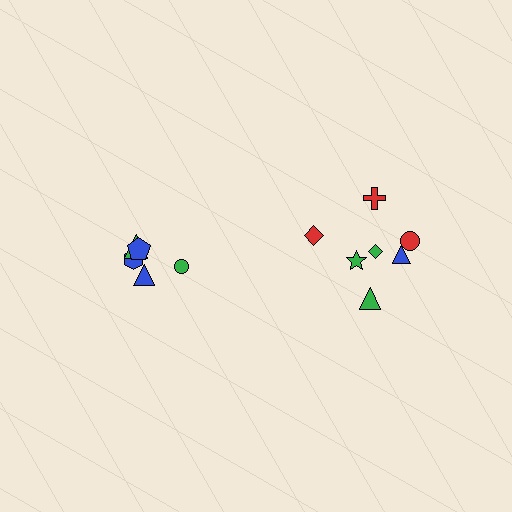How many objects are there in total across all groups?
There are 12 objects.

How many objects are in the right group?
There are 7 objects.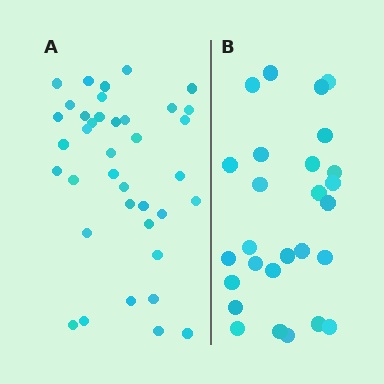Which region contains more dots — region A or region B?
Region A (the left region) has more dots.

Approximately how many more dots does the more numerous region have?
Region A has roughly 12 or so more dots than region B.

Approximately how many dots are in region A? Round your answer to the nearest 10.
About 40 dots. (The exact count is 38, which rounds to 40.)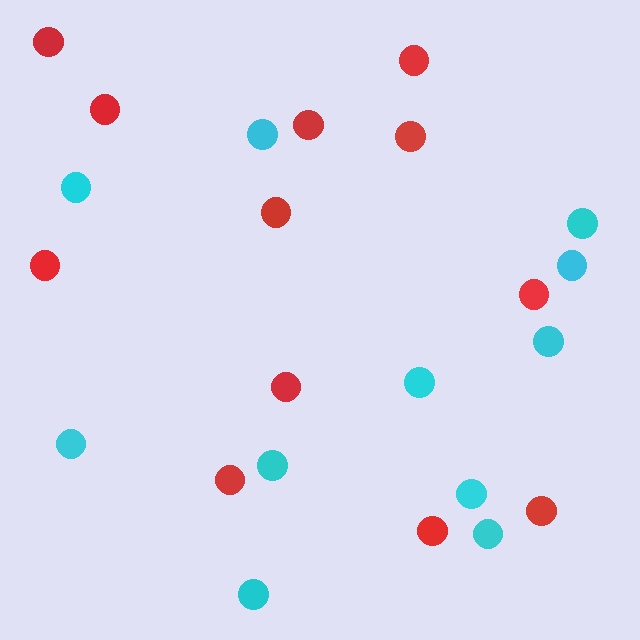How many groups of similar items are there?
There are 2 groups: one group of cyan circles (11) and one group of red circles (12).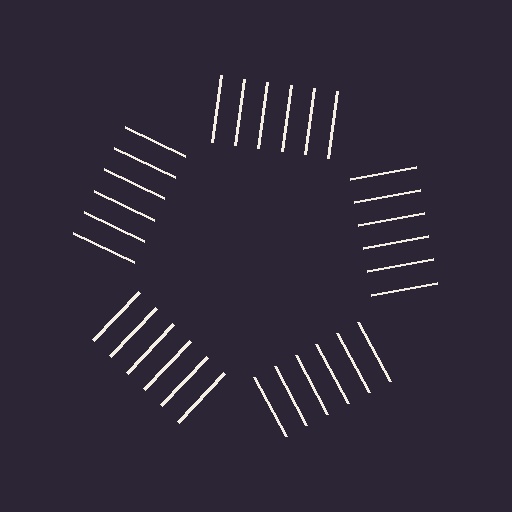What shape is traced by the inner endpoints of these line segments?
An illusory pentagon — the line segments terminate on its edges but no continuous stroke is drawn.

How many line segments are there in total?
30 — 6 along each of the 5 edges.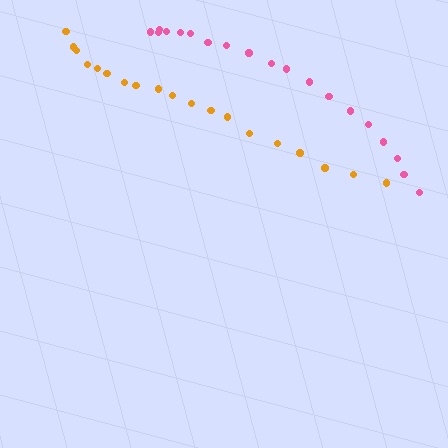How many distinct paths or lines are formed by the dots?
There are 2 distinct paths.